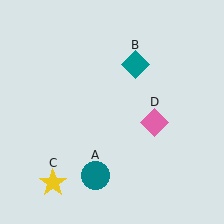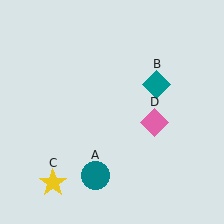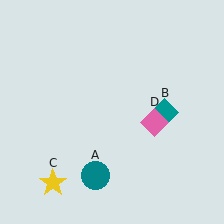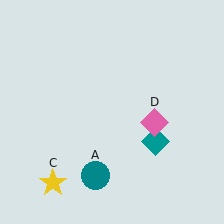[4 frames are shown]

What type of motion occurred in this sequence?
The teal diamond (object B) rotated clockwise around the center of the scene.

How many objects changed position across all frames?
1 object changed position: teal diamond (object B).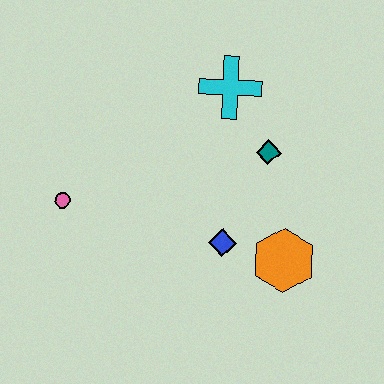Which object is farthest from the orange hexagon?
The pink circle is farthest from the orange hexagon.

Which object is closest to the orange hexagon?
The blue diamond is closest to the orange hexagon.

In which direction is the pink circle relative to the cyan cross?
The pink circle is to the left of the cyan cross.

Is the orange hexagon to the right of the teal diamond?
Yes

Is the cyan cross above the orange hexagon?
Yes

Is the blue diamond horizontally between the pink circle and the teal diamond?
Yes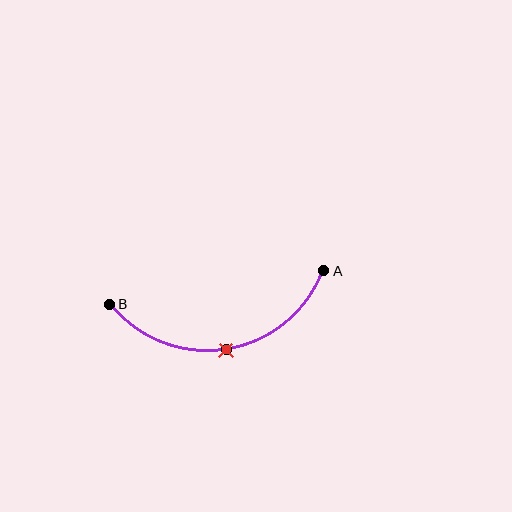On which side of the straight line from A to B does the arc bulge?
The arc bulges below the straight line connecting A and B.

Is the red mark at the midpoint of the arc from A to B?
Yes. The red mark lies on the arc at equal arc-length from both A and B — it is the arc midpoint.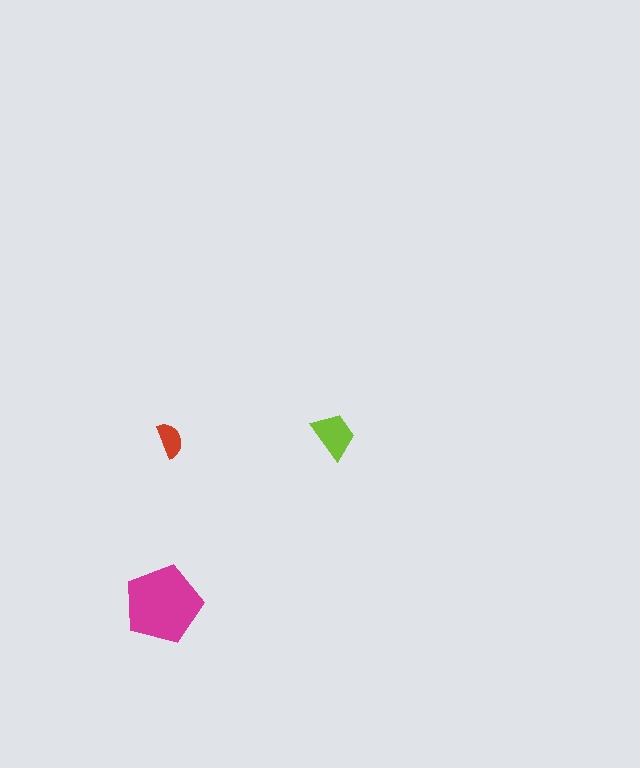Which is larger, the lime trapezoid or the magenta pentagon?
The magenta pentagon.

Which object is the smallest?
The red semicircle.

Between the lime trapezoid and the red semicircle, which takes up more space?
The lime trapezoid.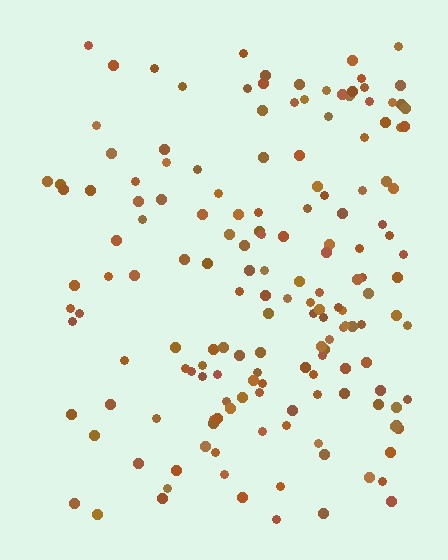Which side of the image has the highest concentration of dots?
The right.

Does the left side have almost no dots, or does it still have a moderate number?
Still a moderate number, just noticeably fewer than the right.